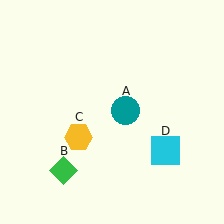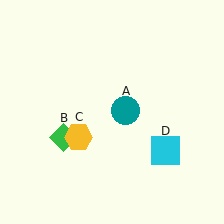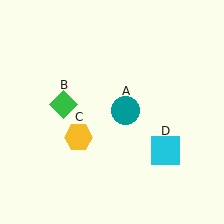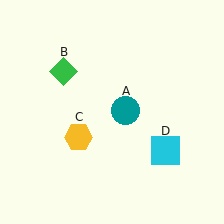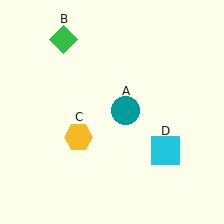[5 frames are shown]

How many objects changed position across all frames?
1 object changed position: green diamond (object B).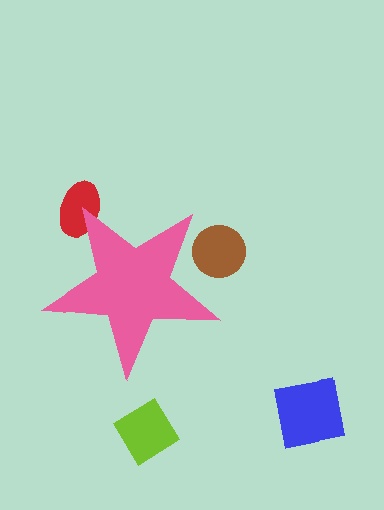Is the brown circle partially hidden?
Yes, the brown circle is partially hidden behind the pink star.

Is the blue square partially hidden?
No, the blue square is fully visible.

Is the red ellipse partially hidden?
Yes, the red ellipse is partially hidden behind the pink star.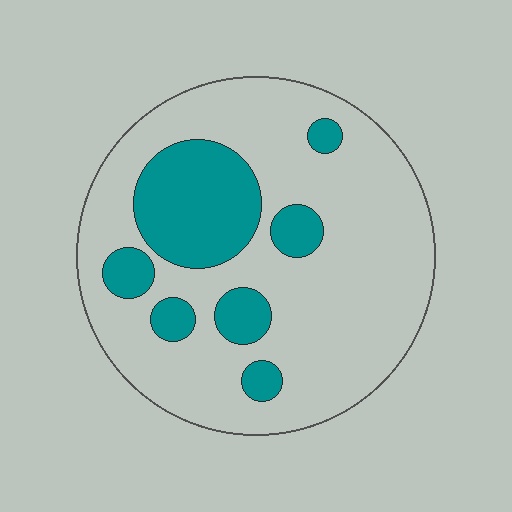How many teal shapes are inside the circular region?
7.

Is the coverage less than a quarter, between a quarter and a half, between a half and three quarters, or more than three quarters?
Less than a quarter.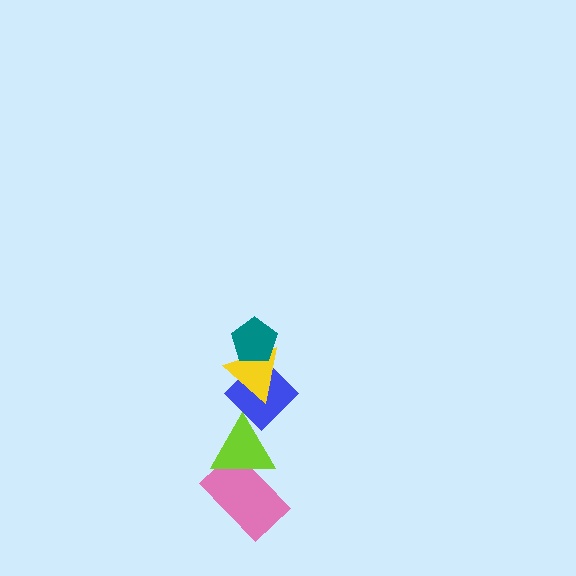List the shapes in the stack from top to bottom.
From top to bottom: the teal pentagon, the yellow triangle, the blue diamond, the lime triangle, the pink rectangle.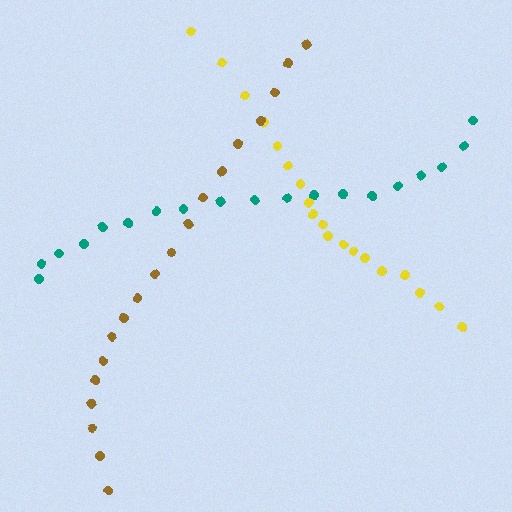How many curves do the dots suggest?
There are 3 distinct paths.